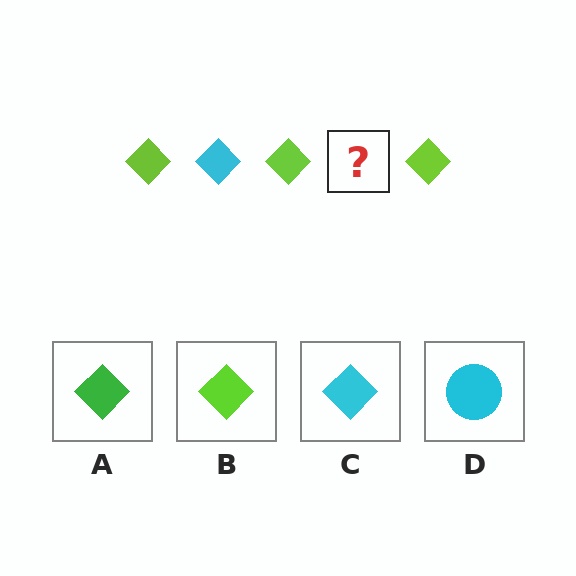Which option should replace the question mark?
Option C.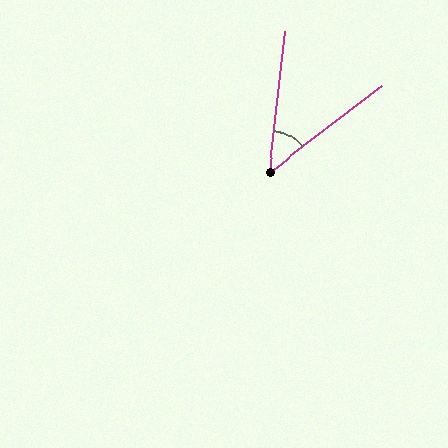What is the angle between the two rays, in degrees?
Approximately 46 degrees.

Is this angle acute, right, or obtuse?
It is acute.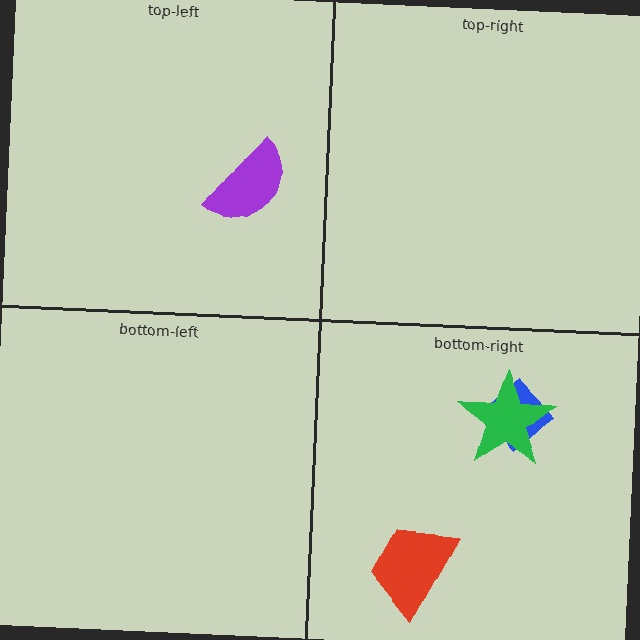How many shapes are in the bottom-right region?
3.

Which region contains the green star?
The bottom-right region.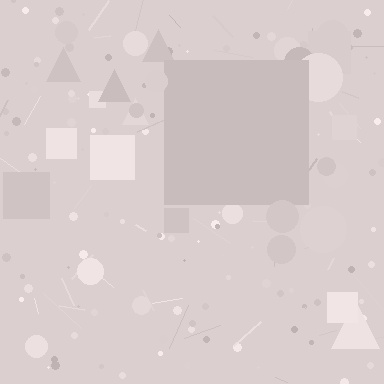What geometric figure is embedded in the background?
A square is embedded in the background.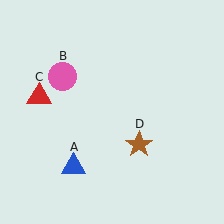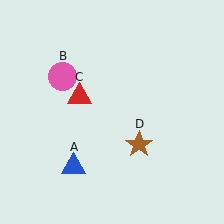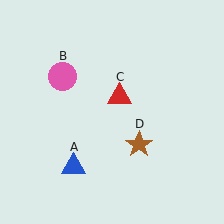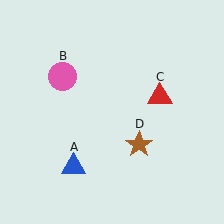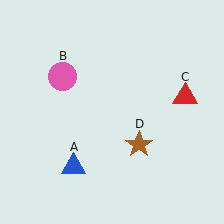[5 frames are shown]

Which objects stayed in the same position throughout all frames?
Blue triangle (object A) and pink circle (object B) and brown star (object D) remained stationary.